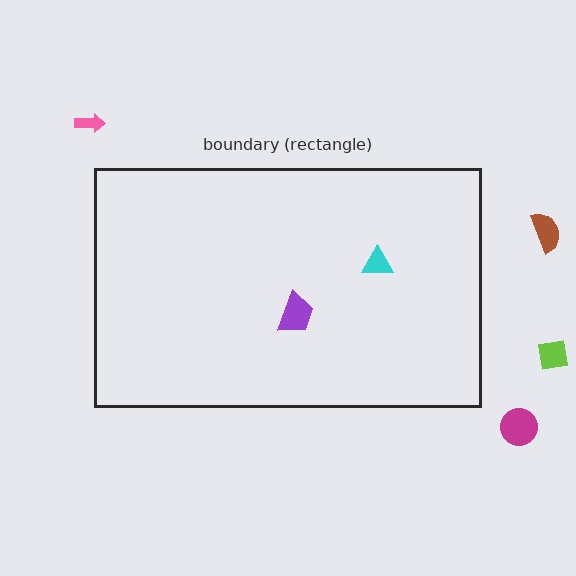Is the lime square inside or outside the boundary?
Outside.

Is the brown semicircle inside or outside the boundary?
Outside.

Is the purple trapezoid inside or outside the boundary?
Inside.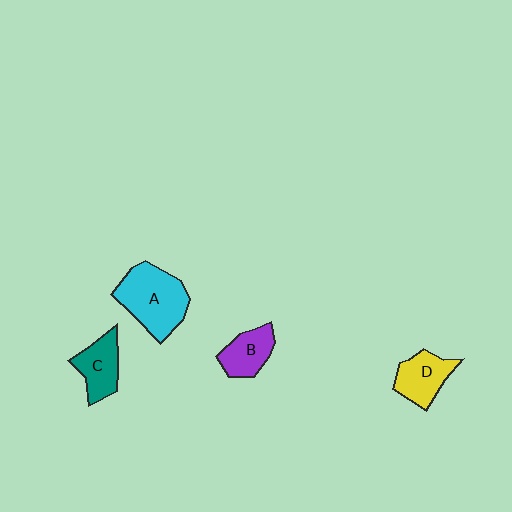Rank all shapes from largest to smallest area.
From largest to smallest: A (cyan), D (yellow), C (teal), B (purple).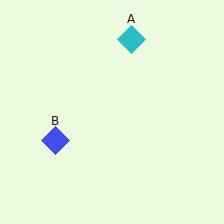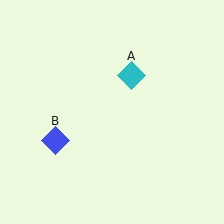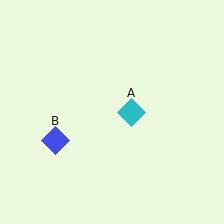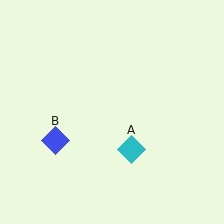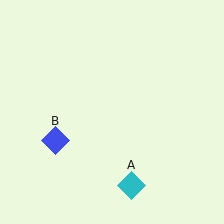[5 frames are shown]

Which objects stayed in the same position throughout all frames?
Blue diamond (object B) remained stationary.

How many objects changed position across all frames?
1 object changed position: cyan diamond (object A).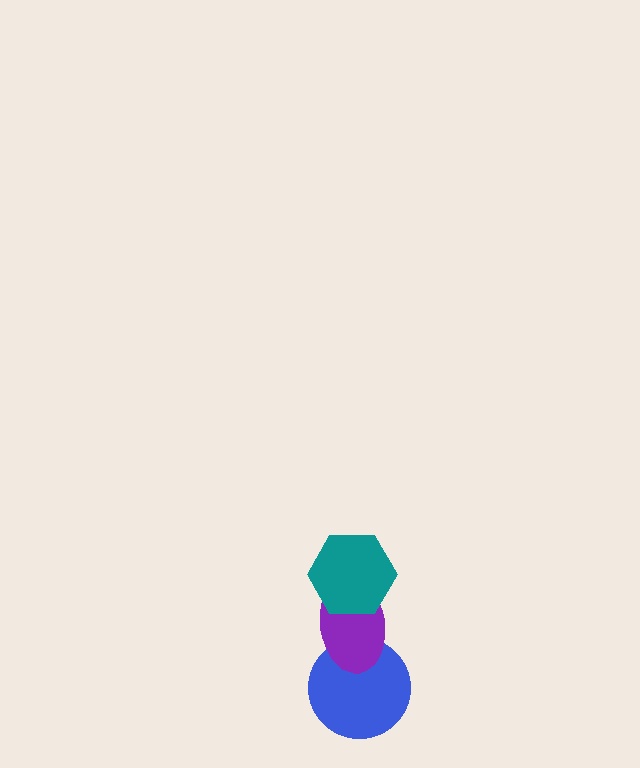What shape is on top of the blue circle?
The purple ellipse is on top of the blue circle.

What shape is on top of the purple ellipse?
The teal hexagon is on top of the purple ellipse.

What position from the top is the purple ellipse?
The purple ellipse is 2nd from the top.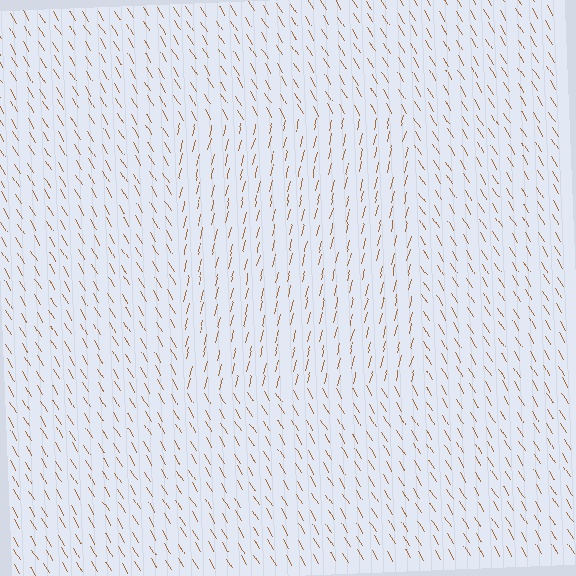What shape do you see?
I see a rectangle.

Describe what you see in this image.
The image is filled with small brown line segments. A rectangle region in the image has lines oriented differently from the surrounding lines, creating a visible texture boundary.